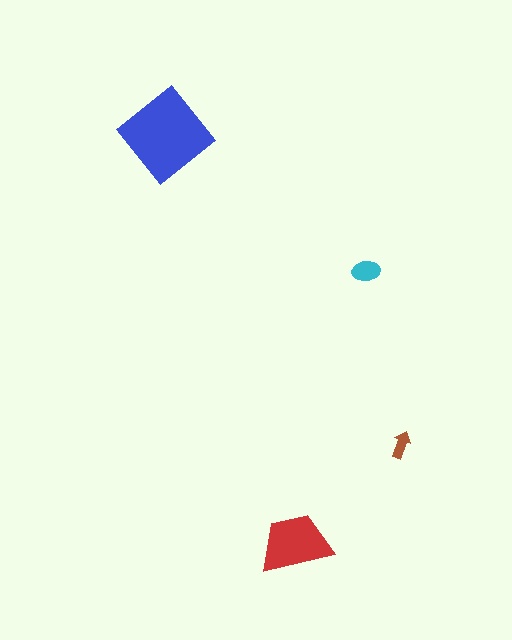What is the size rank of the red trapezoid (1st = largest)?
2nd.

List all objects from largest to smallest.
The blue diamond, the red trapezoid, the cyan ellipse, the brown arrow.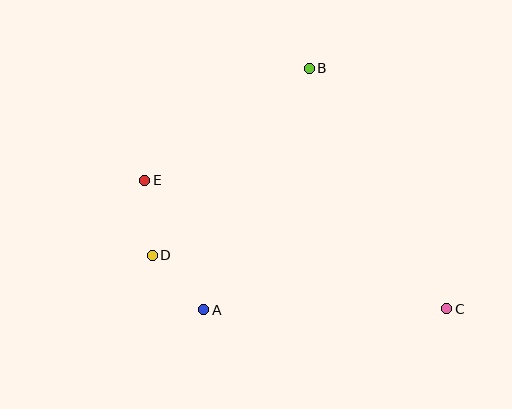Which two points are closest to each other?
Points A and D are closest to each other.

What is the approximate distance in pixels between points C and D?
The distance between C and D is approximately 300 pixels.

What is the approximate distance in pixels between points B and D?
The distance between B and D is approximately 244 pixels.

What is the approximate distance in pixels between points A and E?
The distance between A and E is approximately 142 pixels.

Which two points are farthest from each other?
Points C and E are farthest from each other.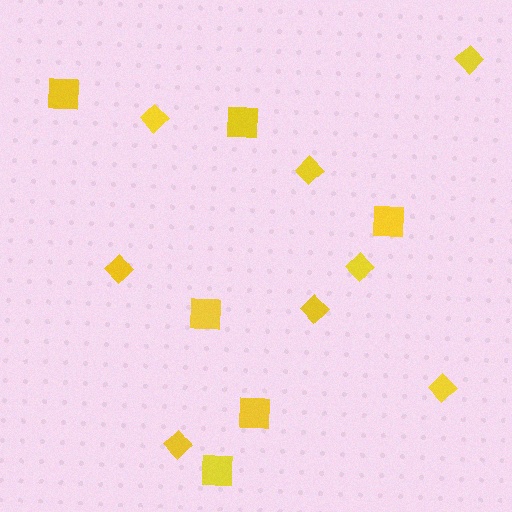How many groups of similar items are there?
There are 2 groups: one group of squares (6) and one group of diamonds (8).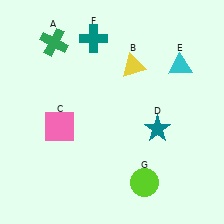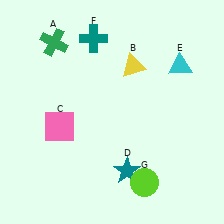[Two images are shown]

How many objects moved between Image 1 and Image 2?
1 object moved between the two images.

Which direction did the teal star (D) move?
The teal star (D) moved down.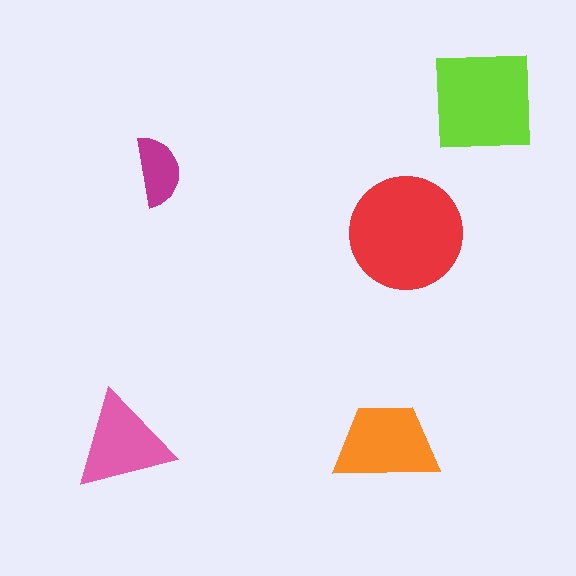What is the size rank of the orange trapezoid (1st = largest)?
3rd.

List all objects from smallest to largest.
The magenta semicircle, the pink triangle, the orange trapezoid, the lime square, the red circle.